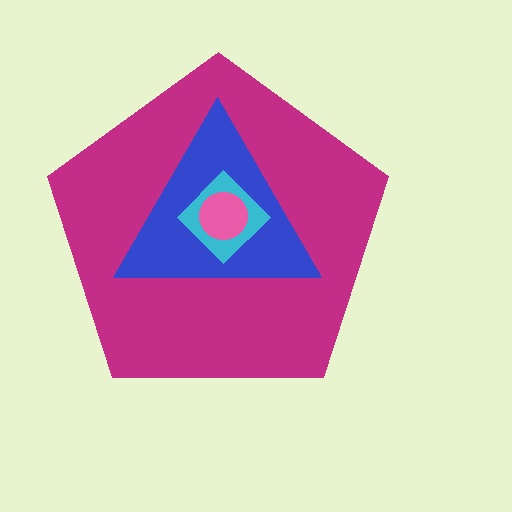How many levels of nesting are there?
4.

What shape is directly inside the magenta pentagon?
The blue triangle.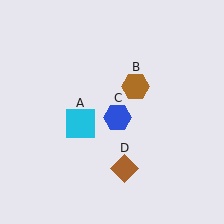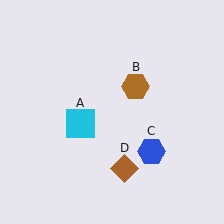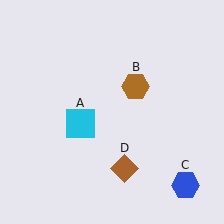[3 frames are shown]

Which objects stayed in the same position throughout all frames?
Cyan square (object A) and brown hexagon (object B) and brown diamond (object D) remained stationary.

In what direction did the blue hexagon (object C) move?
The blue hexagon (object C) moved down and to the right.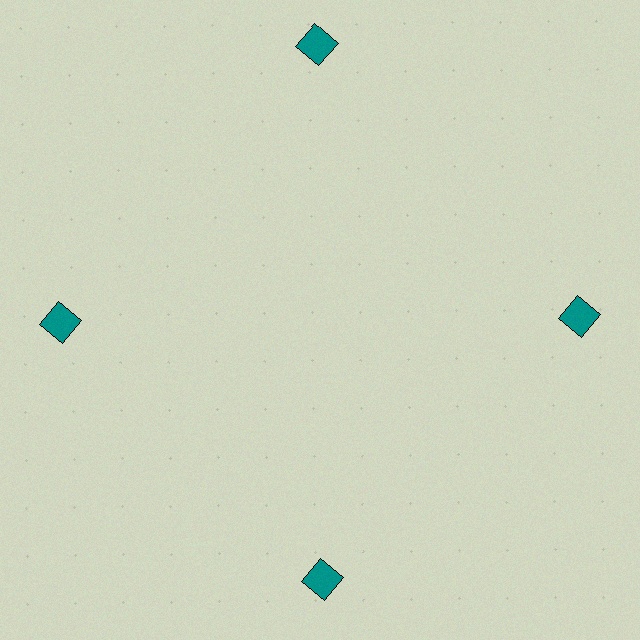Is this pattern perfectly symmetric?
No. The 4 teal squares are arranged in a ring, but one element near the 12 o'clock position is pushed outward from the center, breaking the 4-fold rotational symmetry.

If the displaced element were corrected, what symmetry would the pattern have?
It would have 4-fold rotational symmetry — the pattern would map onto itself every 90 degrees.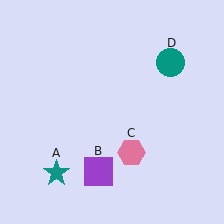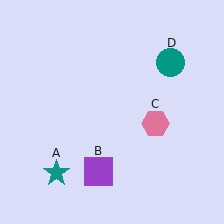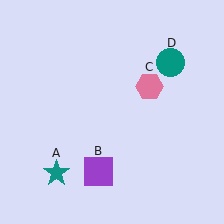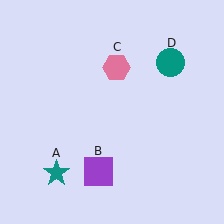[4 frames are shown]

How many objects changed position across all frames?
1 object changed position: pink hexagon (object C).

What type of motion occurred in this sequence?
The pink hexagon (object C) rotated counterclockwise around the center of the scene.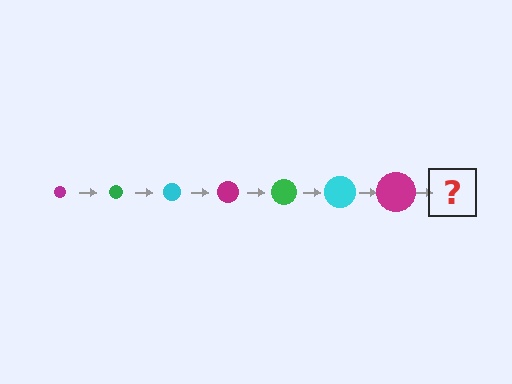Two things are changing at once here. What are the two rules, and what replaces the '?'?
The two rules are that the circle grows larger each step and the color cycles through magenta, green, and cyan. The '?' should be a green circle, larger than the previous one.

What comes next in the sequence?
The next element should be a green circle, larger than the previous one.